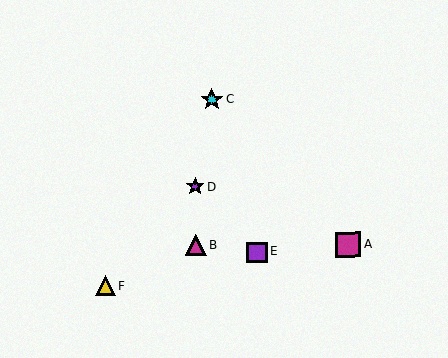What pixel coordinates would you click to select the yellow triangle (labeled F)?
Click at (105, 286) to select the yellow triangle F.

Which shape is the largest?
The magenta square (labeled A) is the largest.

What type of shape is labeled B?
Shape B is a magenta triangle.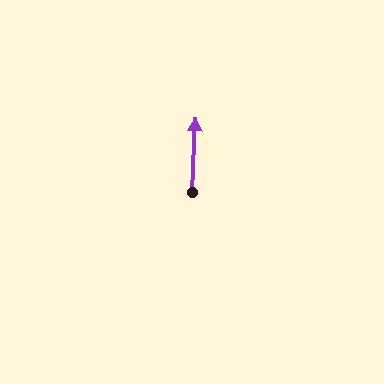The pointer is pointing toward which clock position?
Roughly 12 o'clock.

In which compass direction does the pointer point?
North.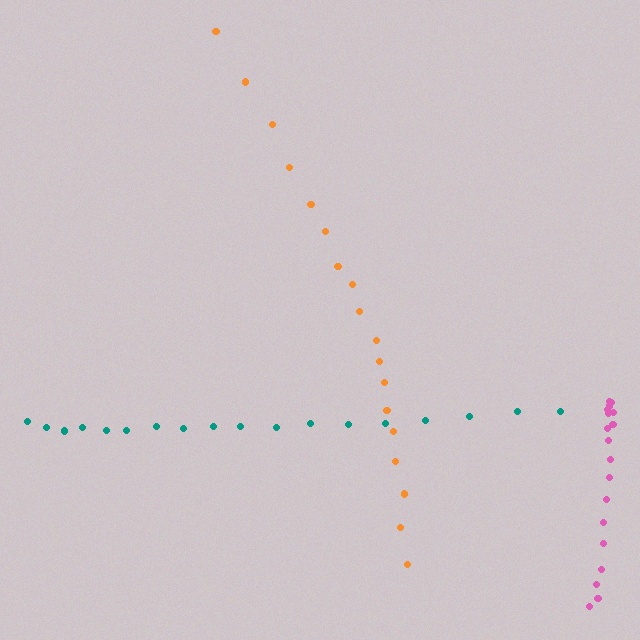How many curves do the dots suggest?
There are 3 distinct paths.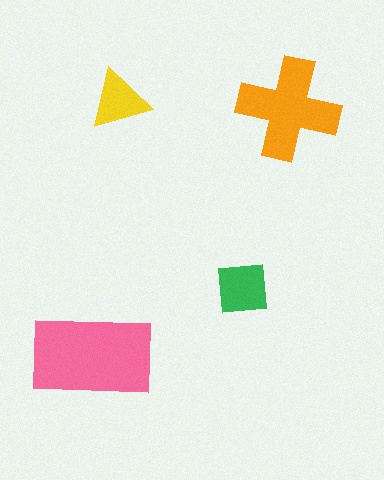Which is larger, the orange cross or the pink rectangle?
The pink rectangle.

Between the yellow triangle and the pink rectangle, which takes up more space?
The pink rectangle.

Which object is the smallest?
The yellow triangle.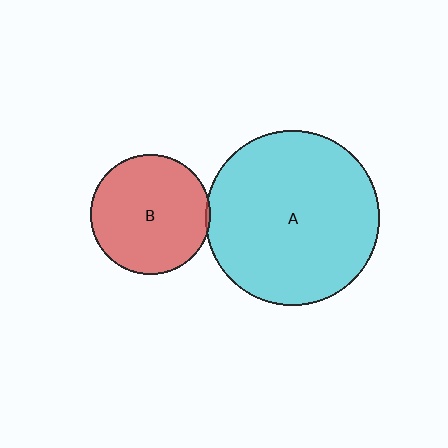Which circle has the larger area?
Circle A (cyan).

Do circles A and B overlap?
Yes.